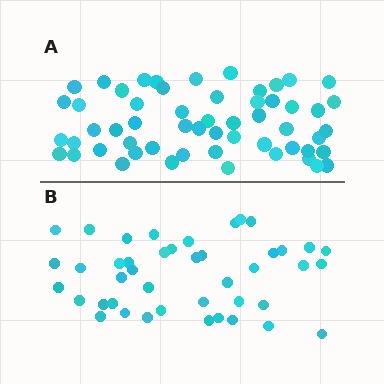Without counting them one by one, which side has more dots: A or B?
Region A (the top region) has more dots.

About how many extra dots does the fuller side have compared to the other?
Region A has approximately 15 more dots than region B.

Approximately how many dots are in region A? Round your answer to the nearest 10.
About 60 dots. (The exact count is 56, which rounds to 60.)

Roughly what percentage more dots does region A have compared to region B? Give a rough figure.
About 30% more.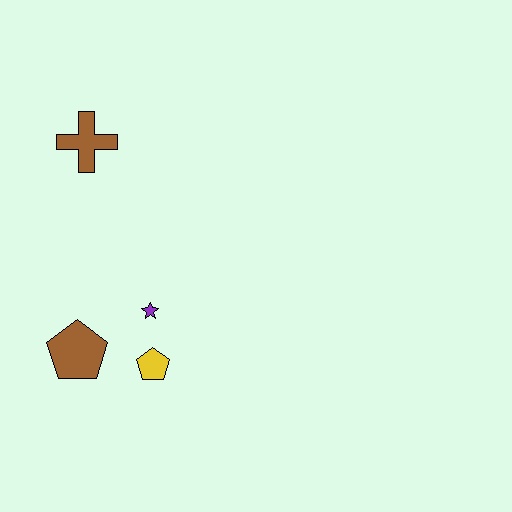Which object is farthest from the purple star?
The brown cross is farthest from the purple star.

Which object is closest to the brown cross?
The purple star is closest to the brown cross.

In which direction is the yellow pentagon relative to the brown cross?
The yellow pentagon is below the brown cross.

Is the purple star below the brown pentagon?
No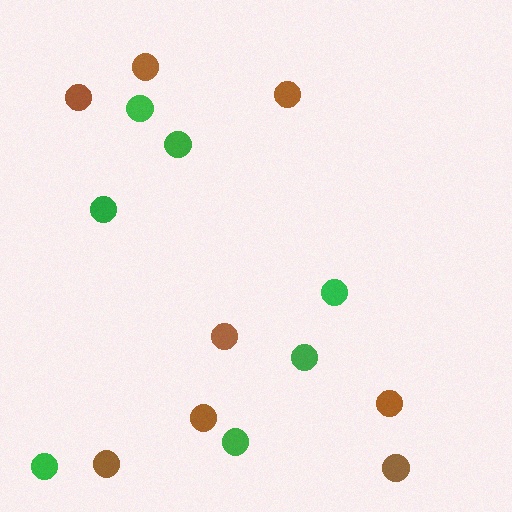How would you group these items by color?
There are 2 groups: one group of brown circles (8) and one group of green circles (7).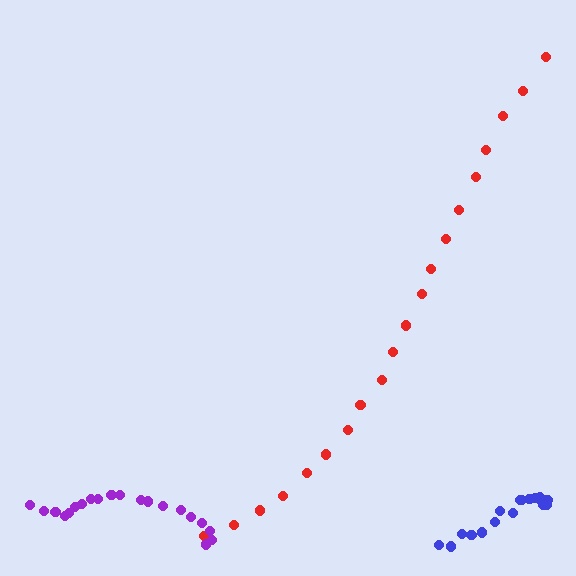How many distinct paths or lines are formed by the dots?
There are 3 distinct paths.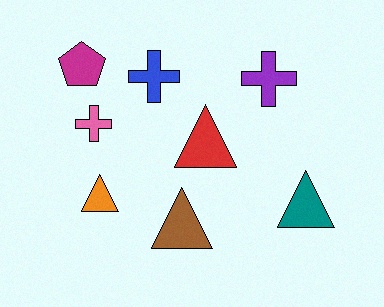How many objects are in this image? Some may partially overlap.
There are 8 objects.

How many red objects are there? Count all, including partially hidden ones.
There is 1 red object.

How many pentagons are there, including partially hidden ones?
There is 1 pentagon.